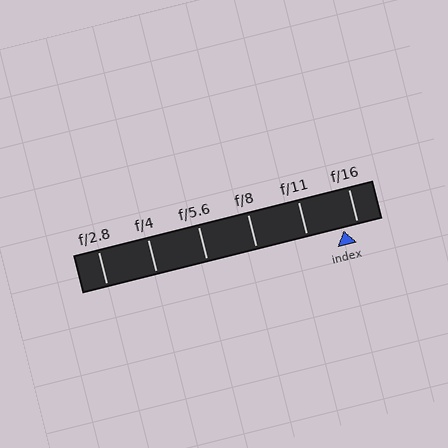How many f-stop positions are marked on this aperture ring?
There are 6 f-stop positions marked.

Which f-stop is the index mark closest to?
The index mark is closest to f/16.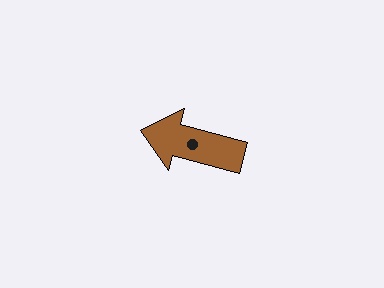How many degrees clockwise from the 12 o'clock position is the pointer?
Approximately 285 degrees.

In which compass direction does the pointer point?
West.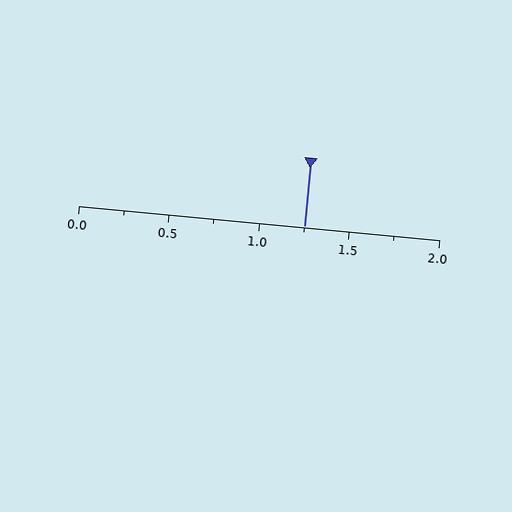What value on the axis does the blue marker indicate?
The marker indicates approximately 1.25.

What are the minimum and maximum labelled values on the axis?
The axis runs from 0.0 to 2.0.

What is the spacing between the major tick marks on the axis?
The major ticks are spaced 0.5 apart.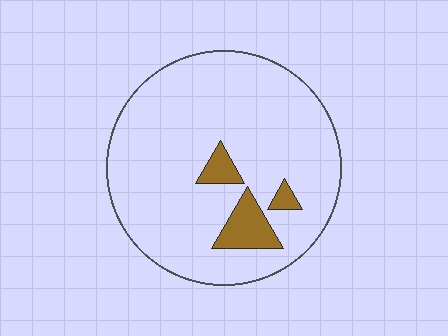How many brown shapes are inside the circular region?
3.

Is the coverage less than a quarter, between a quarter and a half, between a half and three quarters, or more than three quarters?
Less than a quarter.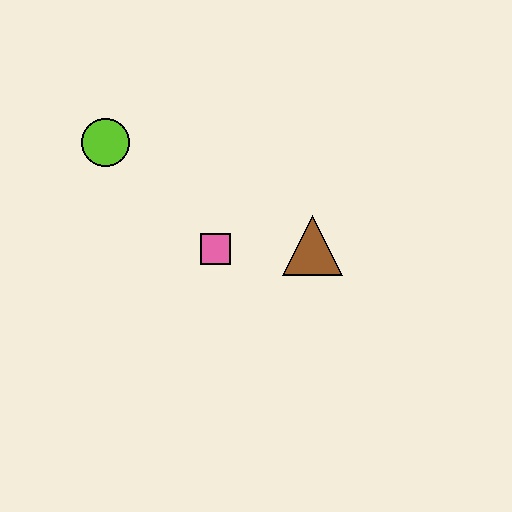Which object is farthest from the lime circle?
The brown triangle is farthest from the lime circle.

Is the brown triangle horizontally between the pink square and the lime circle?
No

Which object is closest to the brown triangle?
The pink square is closest to the brown triangle.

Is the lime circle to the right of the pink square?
No